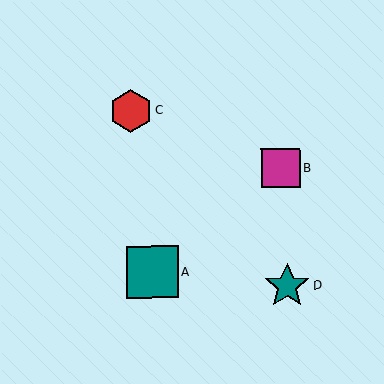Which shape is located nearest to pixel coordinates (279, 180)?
The magenta square (labeled B) at (281, 168) is nearest to that location.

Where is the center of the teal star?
The center of the teal star is at (287, 286).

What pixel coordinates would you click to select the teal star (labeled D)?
Click at (287, 286) to select the teal star D.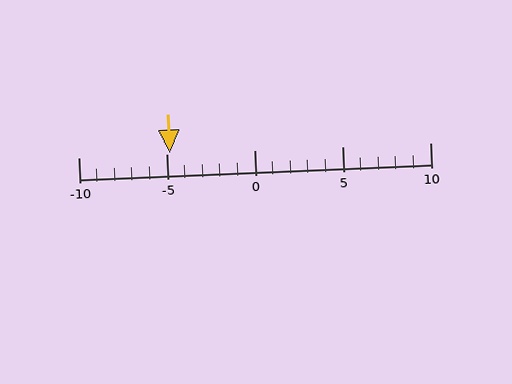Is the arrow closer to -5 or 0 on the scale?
The arrow is closer to -5.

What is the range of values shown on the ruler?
The ruler shows values from -10 to 10.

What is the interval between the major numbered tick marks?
The major tick marks are spaced 5 units apart.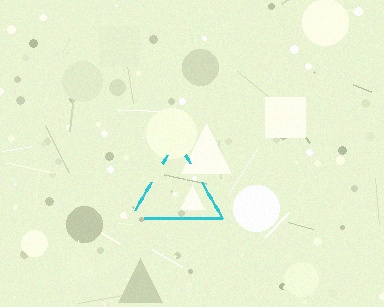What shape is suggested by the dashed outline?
The dashed outline suggests a triangle.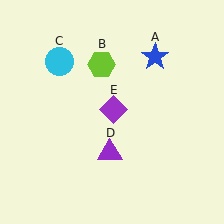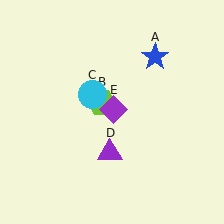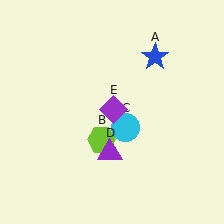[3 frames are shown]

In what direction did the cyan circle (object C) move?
The cyan circle (object C) moved down and to the right.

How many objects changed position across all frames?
2 objects changed position: lime hexagon (object B), cyan circle (object C).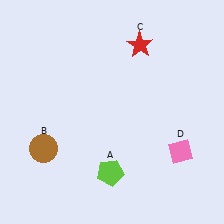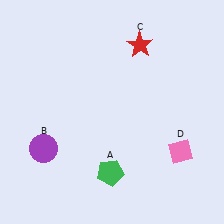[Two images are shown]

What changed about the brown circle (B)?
In Image 1, B is brown. In Image 2, it changed to purple.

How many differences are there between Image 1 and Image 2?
There are 2 differences between the two images.